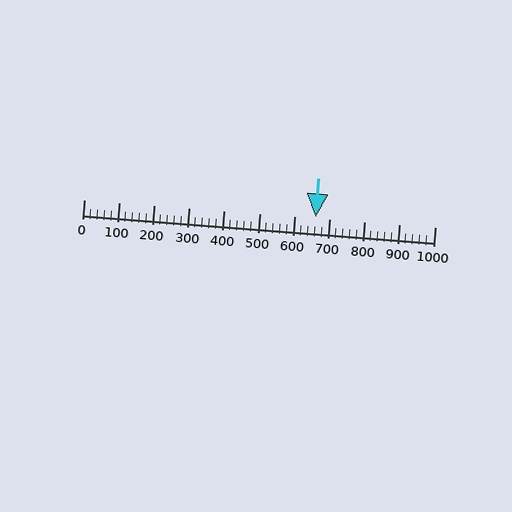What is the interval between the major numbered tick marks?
The major tick marks are spaced 100 units apart.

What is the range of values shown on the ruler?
The ruler shows values from 0 to 1000.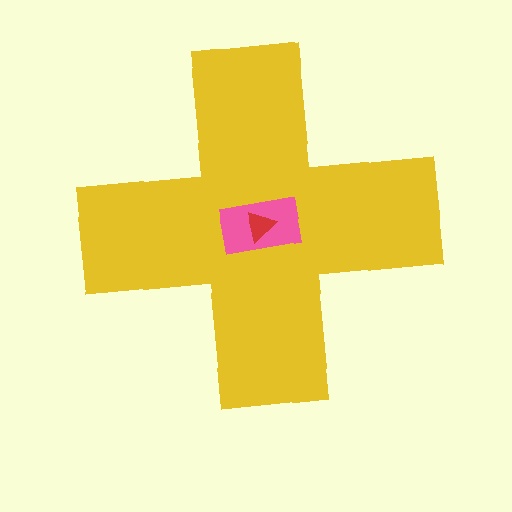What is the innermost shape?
The red triangle.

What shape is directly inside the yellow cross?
The pink rectangle.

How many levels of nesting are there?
3.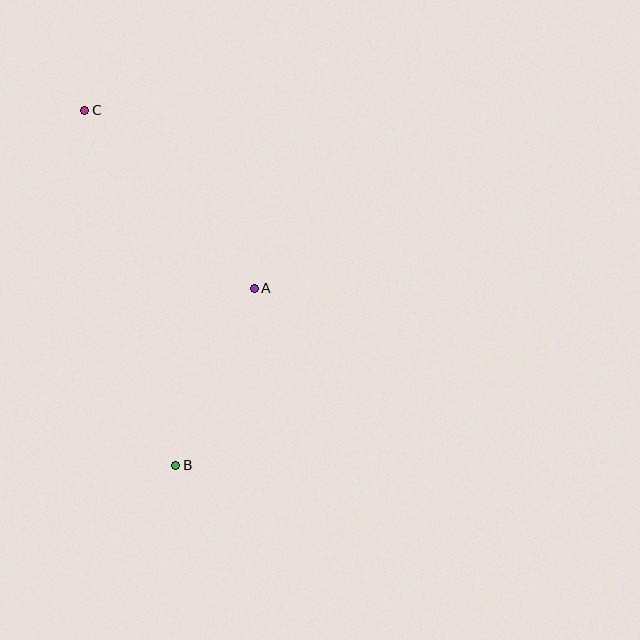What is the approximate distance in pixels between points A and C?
The distance between A and C is approximately 246 pixels.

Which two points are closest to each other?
Points A and B are closest to each other.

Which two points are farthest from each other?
Points B and C are farthest from each other.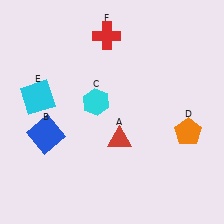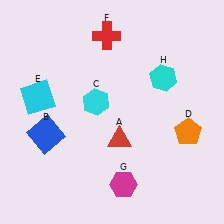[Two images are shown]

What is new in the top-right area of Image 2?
A cyan hexagon (H) was added in the top-right area of Image 2.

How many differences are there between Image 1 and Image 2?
There are 2 differences between the two images.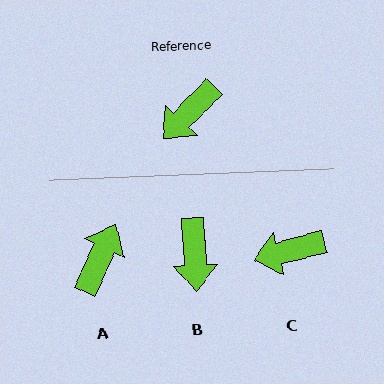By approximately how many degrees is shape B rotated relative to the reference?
Approximately 47 degrees counter-clockwise.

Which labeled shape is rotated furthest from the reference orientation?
A, about 161 degrees away.